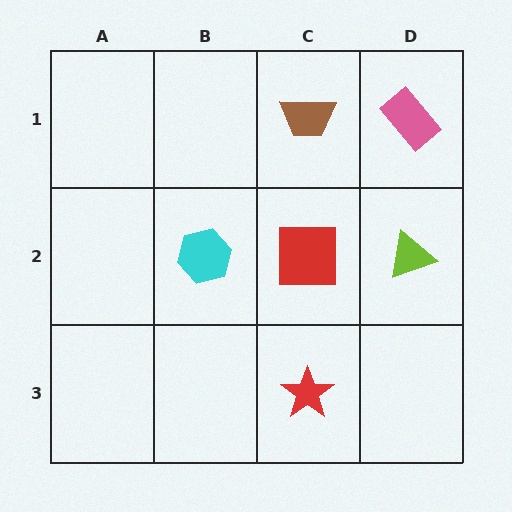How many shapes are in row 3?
1 shape.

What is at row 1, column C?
A brown trapezoid.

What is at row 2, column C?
A red square.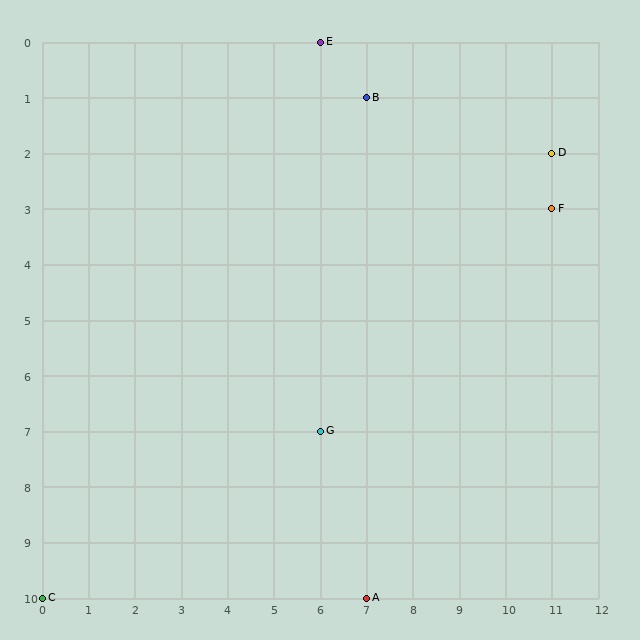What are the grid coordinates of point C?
Point C is at grid coordinates (0, 10).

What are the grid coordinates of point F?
Point F is at grid coordinates (11, 3).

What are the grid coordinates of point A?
Point A is at grid coordinates (7, 10).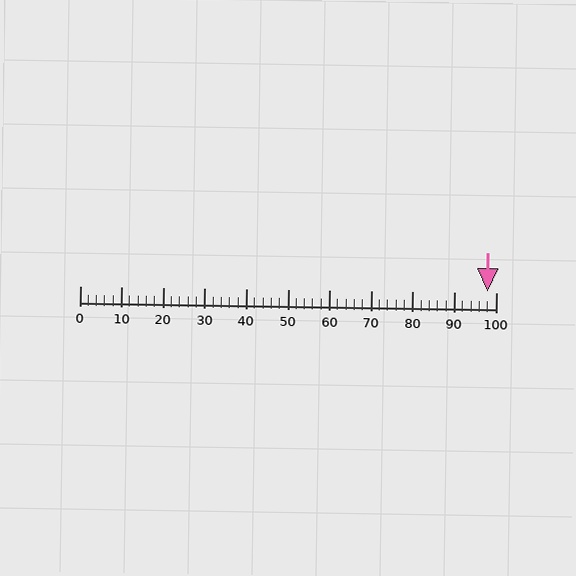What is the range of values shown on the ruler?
The ruler shows values from 0 to 100.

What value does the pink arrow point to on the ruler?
The pink arrow points to approximately 98.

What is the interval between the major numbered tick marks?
The major tick marks are spaced 10 units apart.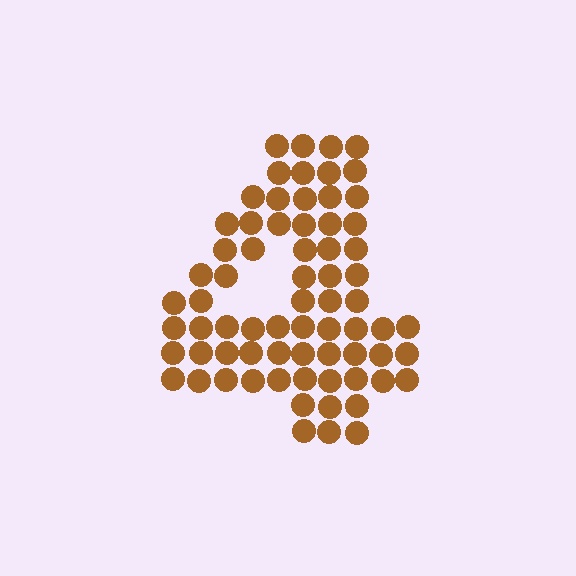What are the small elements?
The small elements are circles.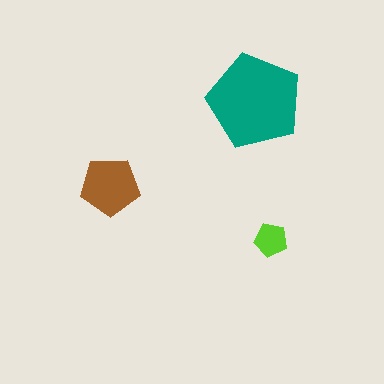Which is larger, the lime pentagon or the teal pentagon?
The teal one.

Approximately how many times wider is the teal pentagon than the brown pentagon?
About 1.5 times wider.